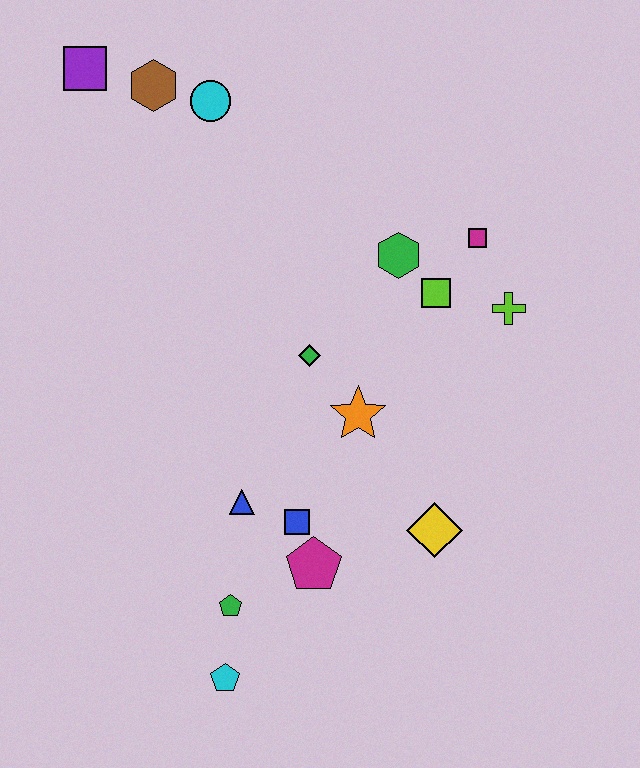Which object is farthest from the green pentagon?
The purple square is farthest from the green pentagon.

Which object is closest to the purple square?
The brown hexagon is closest to the purple square.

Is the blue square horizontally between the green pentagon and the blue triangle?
No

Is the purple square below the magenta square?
No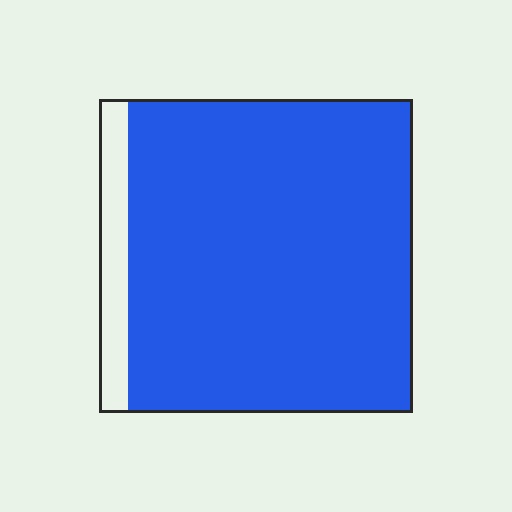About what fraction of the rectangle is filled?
About nine tenths (9/10).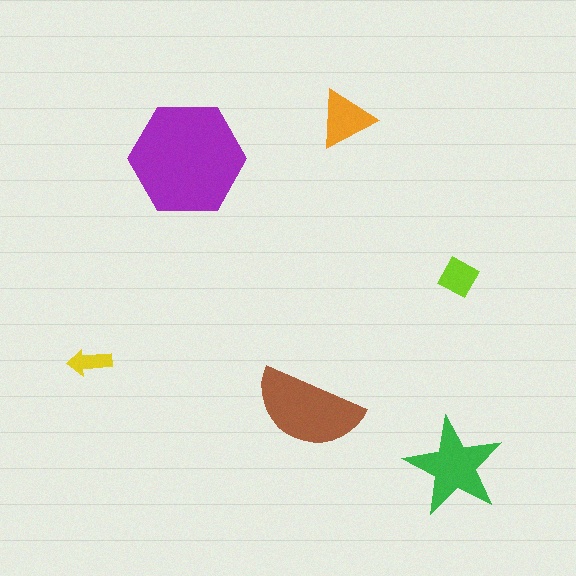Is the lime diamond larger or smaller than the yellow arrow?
Larger.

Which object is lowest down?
The green star is bottommost.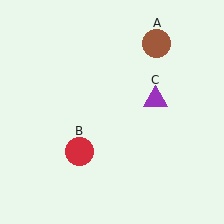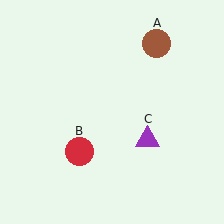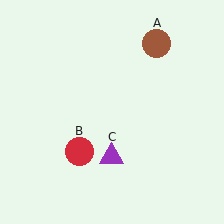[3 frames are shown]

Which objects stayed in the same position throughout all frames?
Brown circle (object A) and red circle (object B) remained stationary.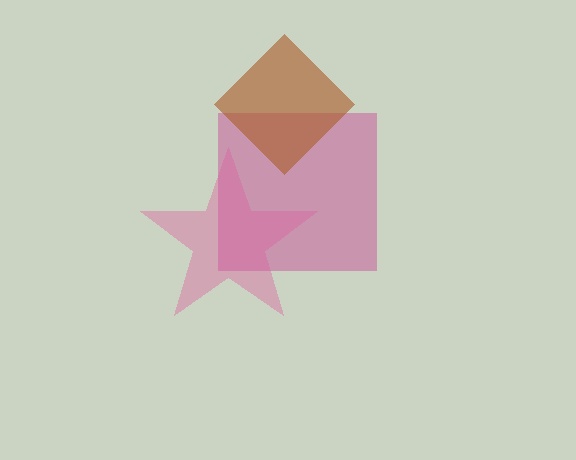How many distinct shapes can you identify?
There are 3 distinct shapes: a magenta square, a brown diamond, a pink star.